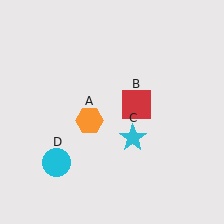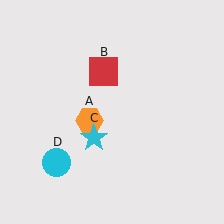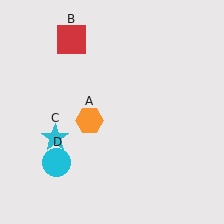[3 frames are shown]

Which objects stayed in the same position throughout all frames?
Orange hexagon (object A) and cyan circle (object D) remained stationary.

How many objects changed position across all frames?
2 objects changed position: red square (object B), cyan star (object C).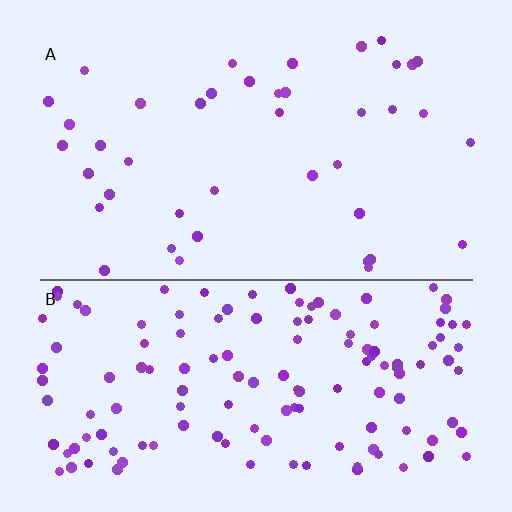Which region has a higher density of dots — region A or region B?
B (the bottom).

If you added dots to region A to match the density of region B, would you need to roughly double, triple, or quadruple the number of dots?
Approximately triple.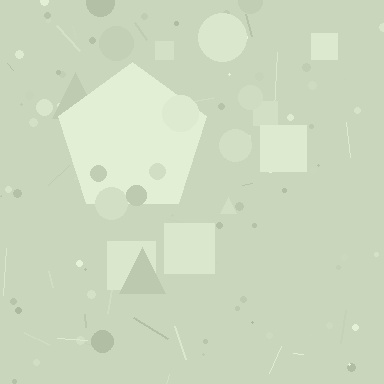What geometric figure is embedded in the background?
A pentagon is embedded in the background.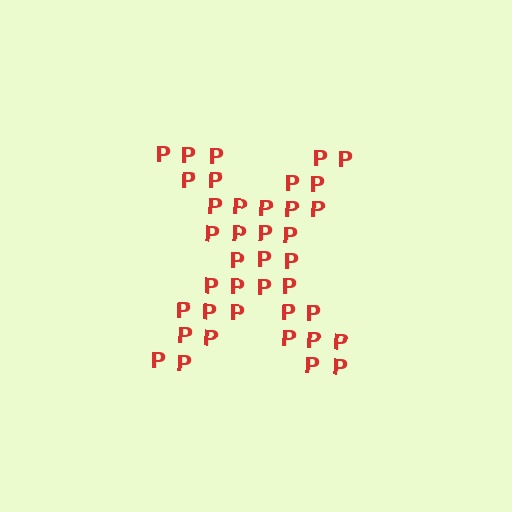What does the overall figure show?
The overall figure shows the letter X.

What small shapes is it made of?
It is made of small letter P's.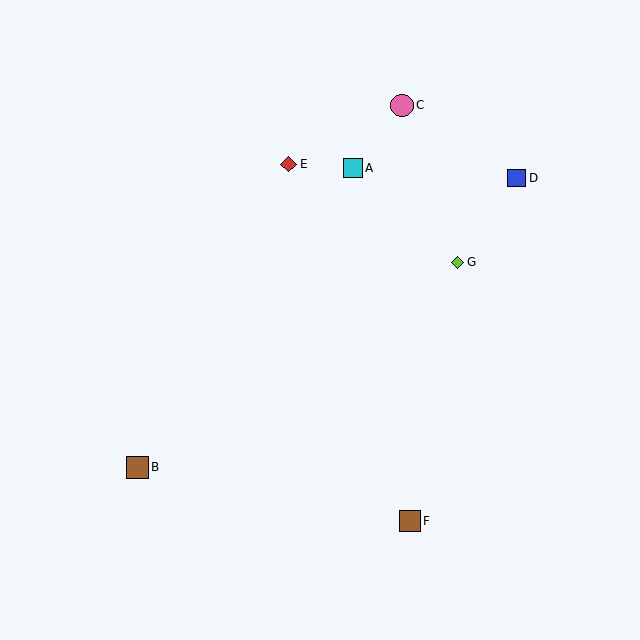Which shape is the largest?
The pink circle (labeled C) is the largest.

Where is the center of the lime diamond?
The center of the lime diamond is at (457, 262).